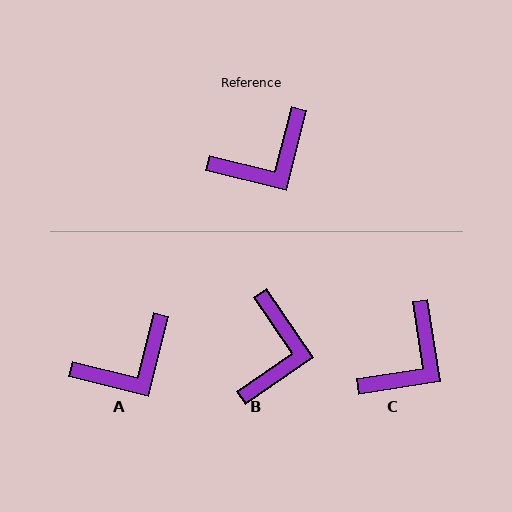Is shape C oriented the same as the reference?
No, it is off by about 23 degrees.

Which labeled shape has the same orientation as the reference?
A.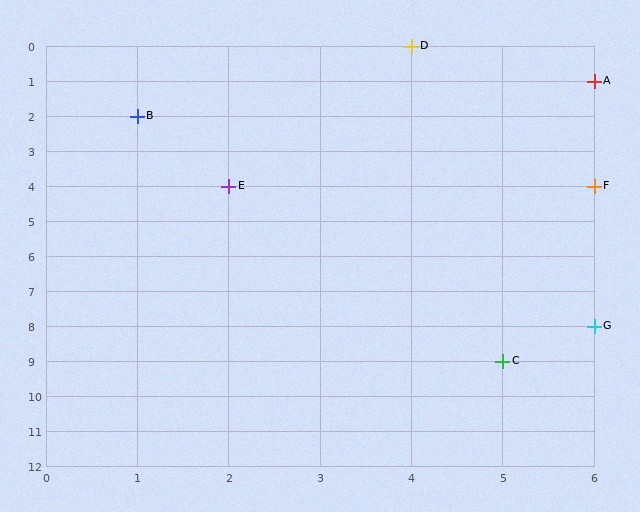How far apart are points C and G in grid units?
Points C and G are 1 column and 1 row apart (about 1.4 grid units diagonally).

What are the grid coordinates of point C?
Point C is at grid coordinates (5, 9).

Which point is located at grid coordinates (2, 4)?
Point E is at (2, 4).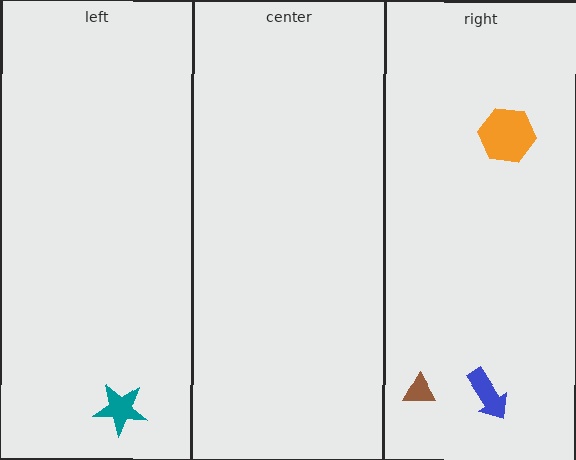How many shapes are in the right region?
3.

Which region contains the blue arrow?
The right region.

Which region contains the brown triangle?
The right region.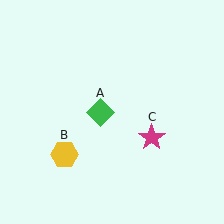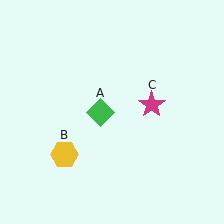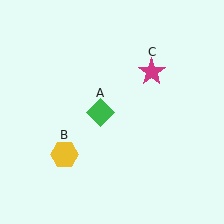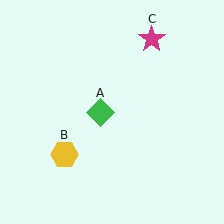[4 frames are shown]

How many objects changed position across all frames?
1 object changed position: magenta star (object C).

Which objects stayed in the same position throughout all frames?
Green diamond (object A) and yellow hexagon (object B) remained stationary.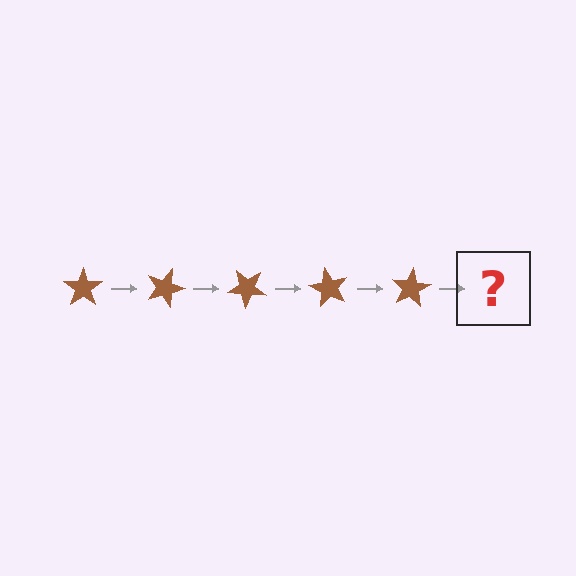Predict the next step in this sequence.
The next step is a brown star rotated 100 degrees.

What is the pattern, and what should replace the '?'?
The pattern is that the star rotates 20 degrees each step. The '?' should be a brown star rotated 100 degrees.